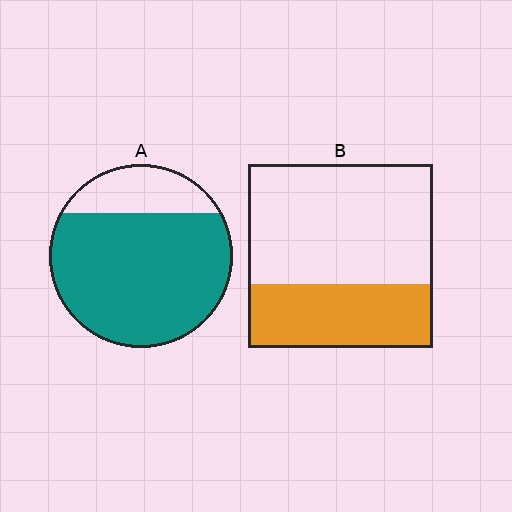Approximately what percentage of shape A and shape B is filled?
A is approximately 80% and B is approximately 35%.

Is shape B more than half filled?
No.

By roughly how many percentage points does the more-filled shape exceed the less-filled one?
By roughly 45 percentage points (A over B).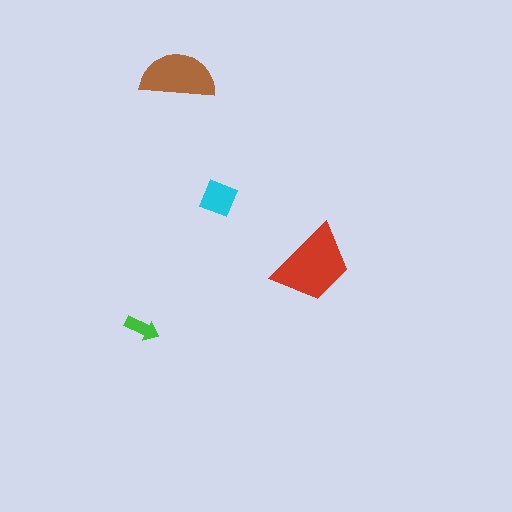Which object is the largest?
The red trapezoid.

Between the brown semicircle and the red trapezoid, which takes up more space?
The red trapezoid.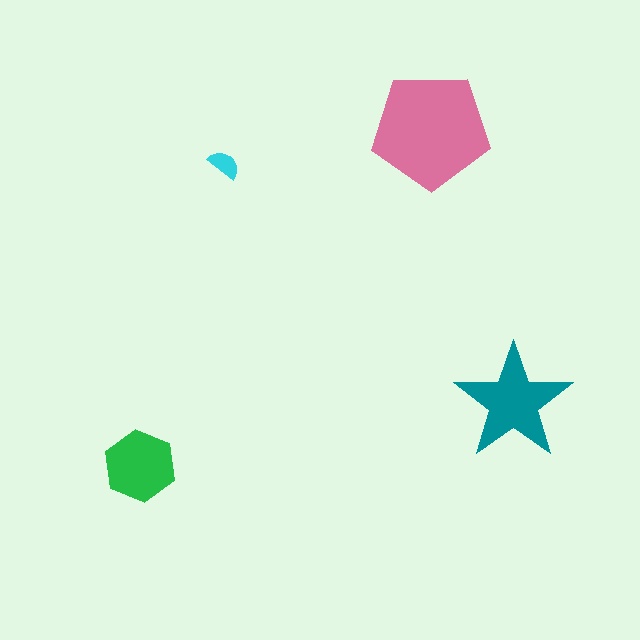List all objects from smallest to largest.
The cyan semicircle, the green hexagon, the teal star, the pink pentagon.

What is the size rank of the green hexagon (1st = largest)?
3rd.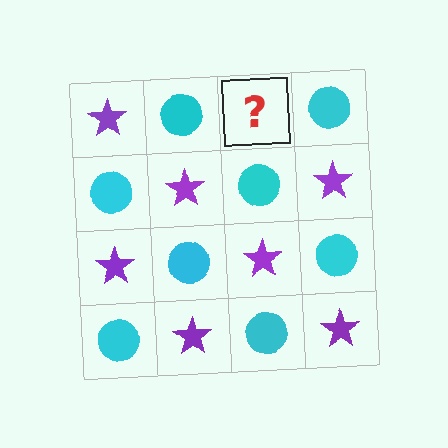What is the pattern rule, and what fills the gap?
The rule is that it alternates purple star and cyan circle in a checkerboard pattern. The gap should be filled with a purple star.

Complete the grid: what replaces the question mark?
The question mark should be replaced with a purple star.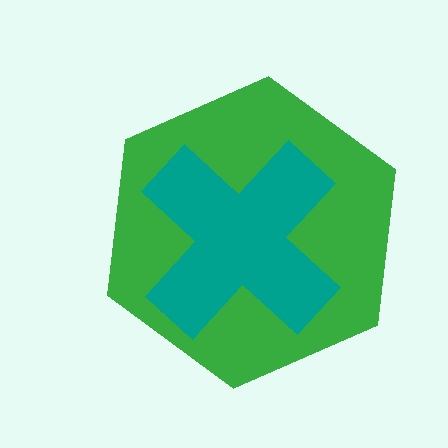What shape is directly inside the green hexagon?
The teal cross.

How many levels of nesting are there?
2.